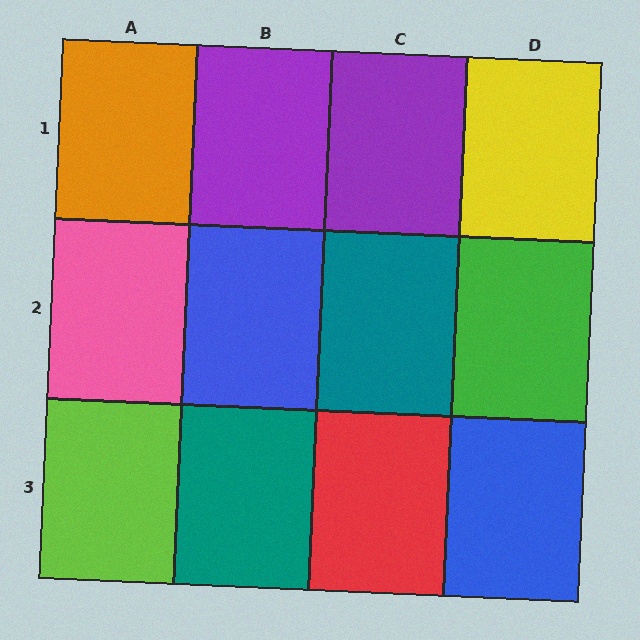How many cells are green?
1 cell is green.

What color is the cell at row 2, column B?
Blue.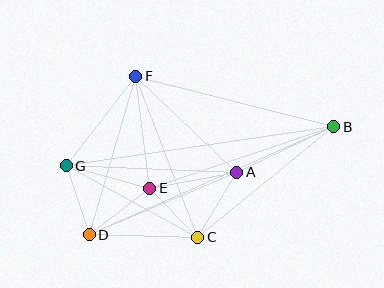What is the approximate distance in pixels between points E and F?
The distance between E and F is approximately 113 pixels.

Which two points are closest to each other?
Points C and E are closest to each other.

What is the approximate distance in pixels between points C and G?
The distance between C and G is approximately 150 pixels.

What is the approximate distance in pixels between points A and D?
The distance between A and D is approximately 160 pixels.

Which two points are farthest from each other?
Points B and G are farthest from each other.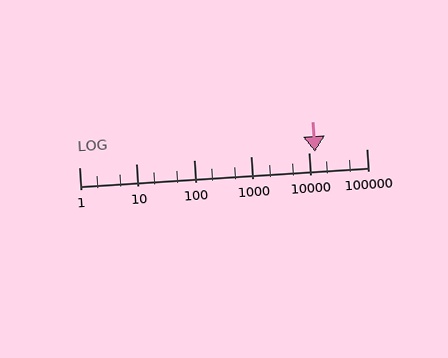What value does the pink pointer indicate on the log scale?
The pointer indicates approximately 13000.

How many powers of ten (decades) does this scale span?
The scale spans 5 decades, from 1 to 100000.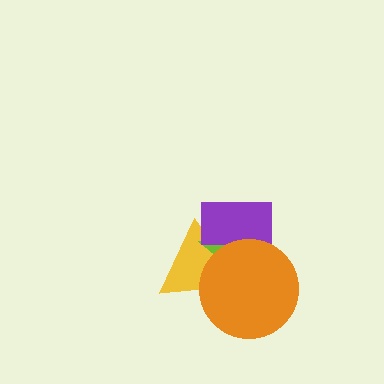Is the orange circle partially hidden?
No, no other shape covers it.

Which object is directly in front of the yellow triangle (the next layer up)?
The lime triangle is directly in front of the yellow triangle.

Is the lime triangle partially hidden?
Yes, it is partially covered by another shape.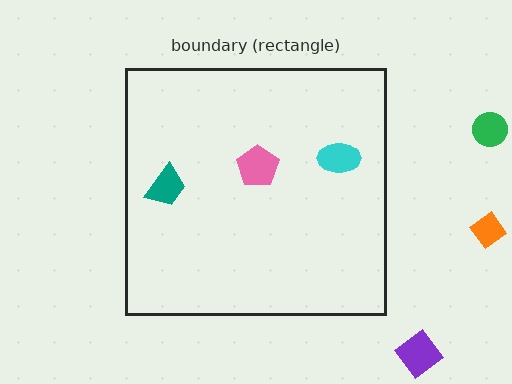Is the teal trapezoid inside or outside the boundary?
Inside.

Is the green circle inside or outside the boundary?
Outside.